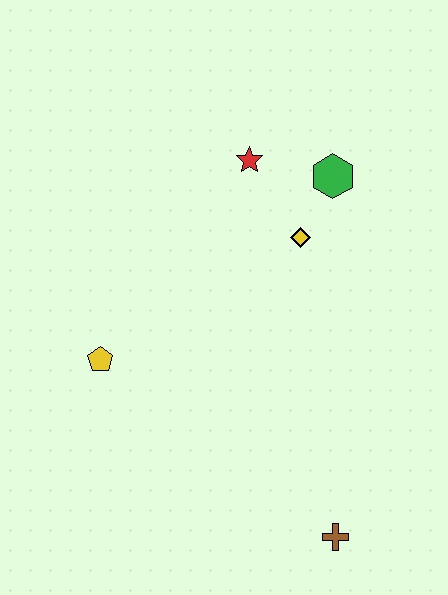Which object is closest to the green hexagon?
The yellow diamond is closest to the green hexagon.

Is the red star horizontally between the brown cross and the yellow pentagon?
Yes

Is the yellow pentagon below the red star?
Yes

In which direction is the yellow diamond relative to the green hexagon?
The yellow diamond is below the green hexagon.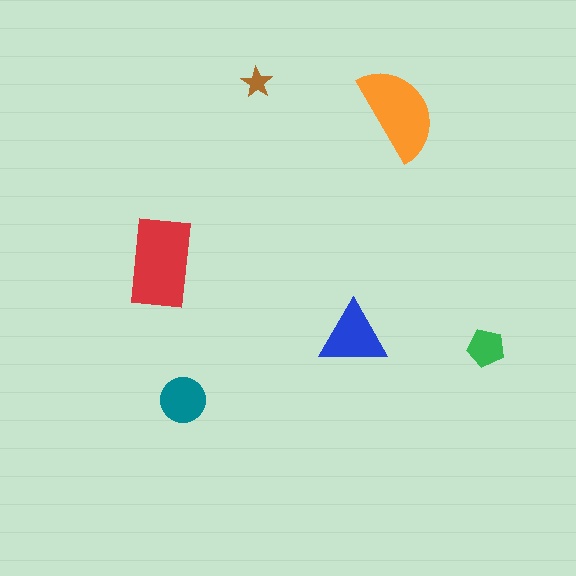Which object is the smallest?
The brown star.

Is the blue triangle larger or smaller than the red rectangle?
Smaller.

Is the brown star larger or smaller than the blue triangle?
Smaller.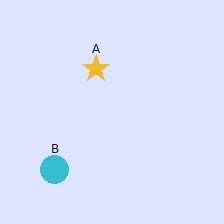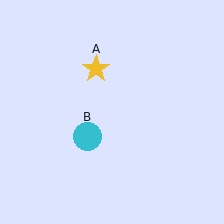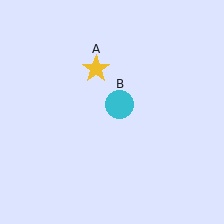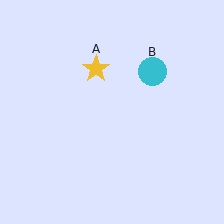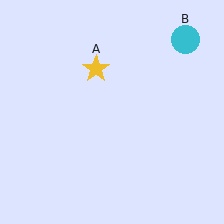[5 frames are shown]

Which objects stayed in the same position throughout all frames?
Yellow star (object A) remained stationary.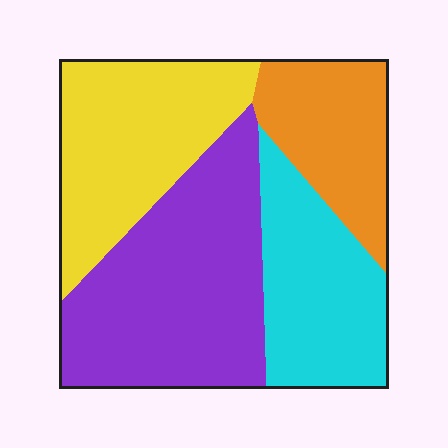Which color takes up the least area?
Orange, at roughly 15%.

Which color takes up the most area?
Purple, at roughly 35%.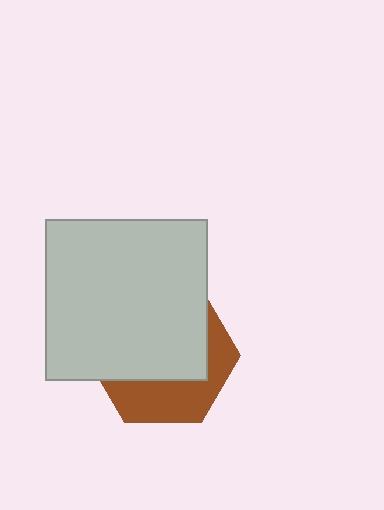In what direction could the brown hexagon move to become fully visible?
The brown hexagon could move down. That would shift it out from behind the light gray square entirely.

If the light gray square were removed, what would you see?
You would see the complete brown hexagon.